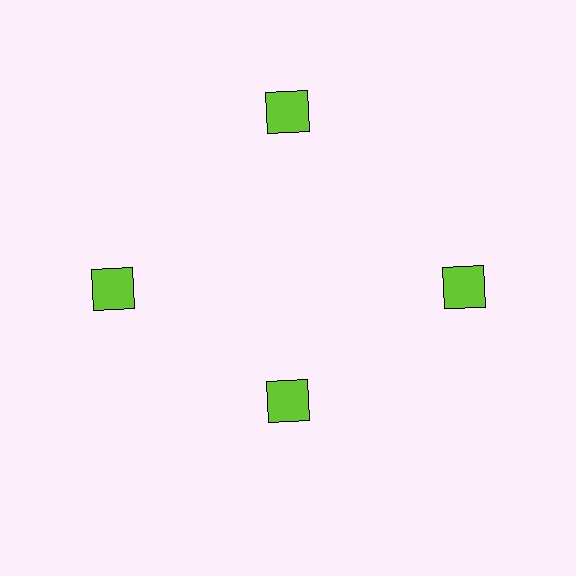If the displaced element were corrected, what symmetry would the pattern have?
It would have 4-fold rotational symmetry — the pattern would map onto itself every 90 degrees.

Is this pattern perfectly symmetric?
No. The 4 lime squares are arranged in a ring, but one element near the 6 o'clock position is pulled inward toward the center, breaking the 4-fold rotational symmetry.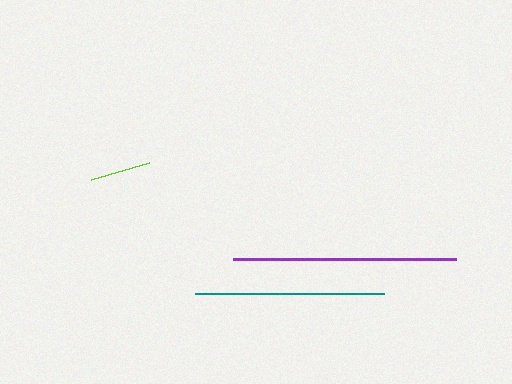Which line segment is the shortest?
The lime line is the shortest at approximately 61 pixels.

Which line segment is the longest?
The purple line is the longest at approximately 224 pixels.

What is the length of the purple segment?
The purple segment is approximately 224 pixels long.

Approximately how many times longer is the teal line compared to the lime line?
The teal line is approximately 3.1 times the length of the lime line.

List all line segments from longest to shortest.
From longest to shortest: purple, teal, lime.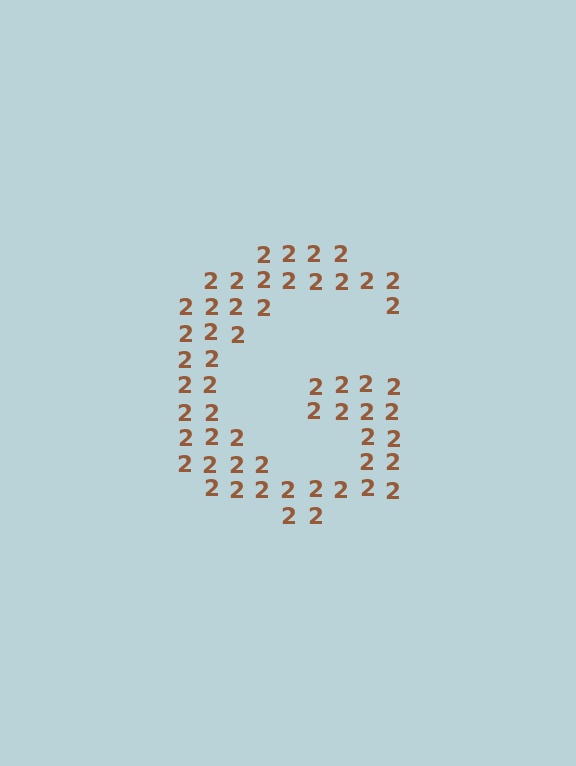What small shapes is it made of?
It is made of small digit 2's.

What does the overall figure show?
The overall figure shows the letter G.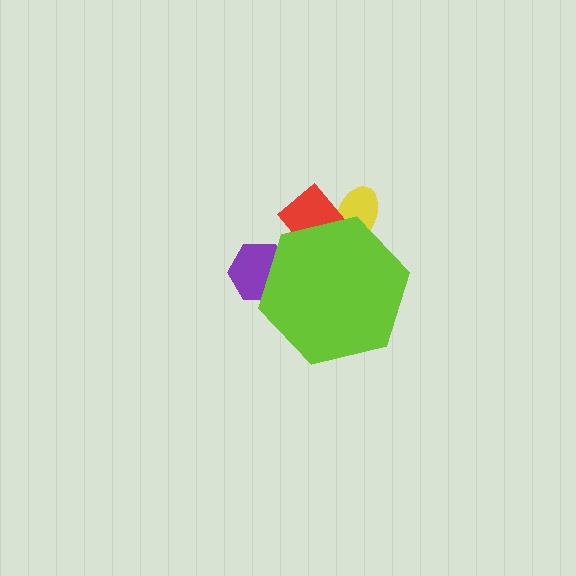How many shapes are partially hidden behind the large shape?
3 shapes are partially hidden.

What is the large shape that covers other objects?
A lime hexagon.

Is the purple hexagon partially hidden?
Yes, the purple hexagon is partially hidden behind the lime hexagon.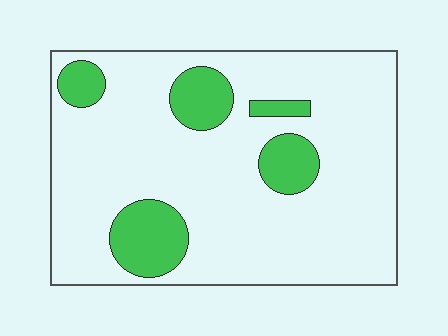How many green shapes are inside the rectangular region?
5.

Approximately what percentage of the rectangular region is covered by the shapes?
Approximately 15%.